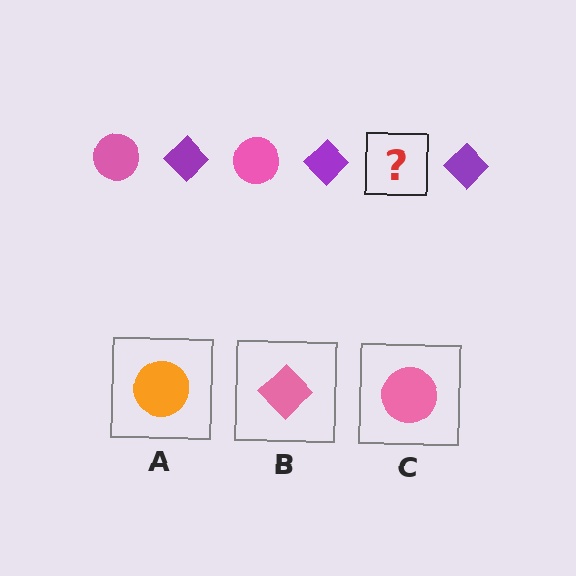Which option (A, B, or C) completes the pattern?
C.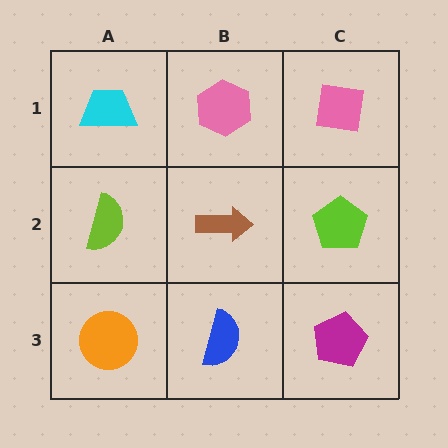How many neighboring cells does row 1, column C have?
2.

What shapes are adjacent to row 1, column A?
A lime semicircle (row 2, column A), a pink hexagon (row 1, column B).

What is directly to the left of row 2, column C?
A brown arrow.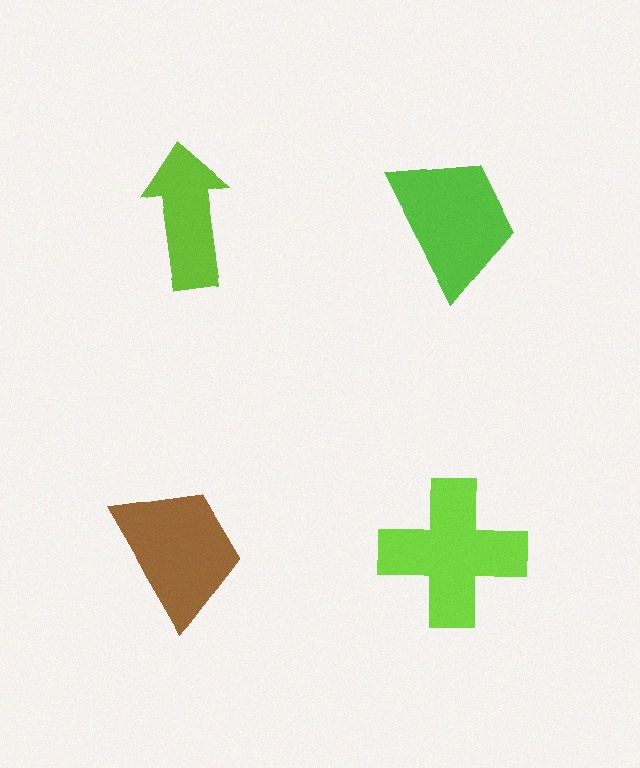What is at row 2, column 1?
A brown trapezoid.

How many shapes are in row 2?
2 shapes.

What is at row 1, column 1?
A lime arrow.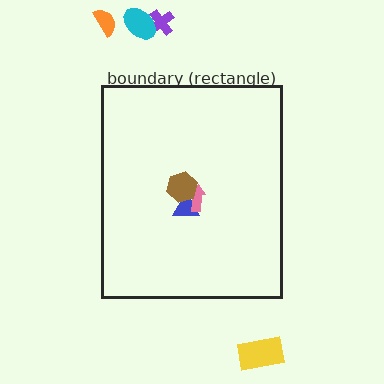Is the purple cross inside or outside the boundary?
Outside.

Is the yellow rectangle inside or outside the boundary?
Outside.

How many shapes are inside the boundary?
3 inside, 4 outside.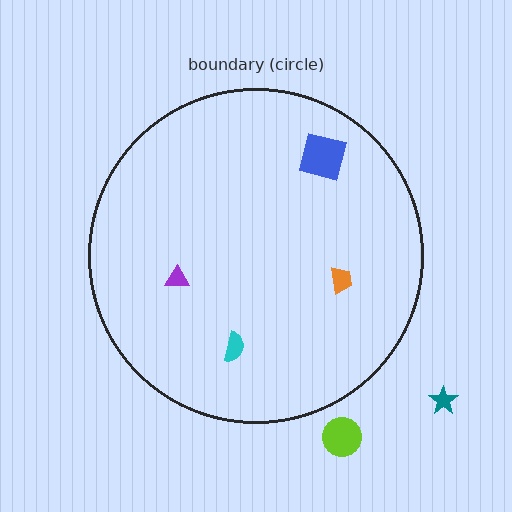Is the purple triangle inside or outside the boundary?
Inside.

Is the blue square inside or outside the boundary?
Inside.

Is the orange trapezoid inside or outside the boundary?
Inside.